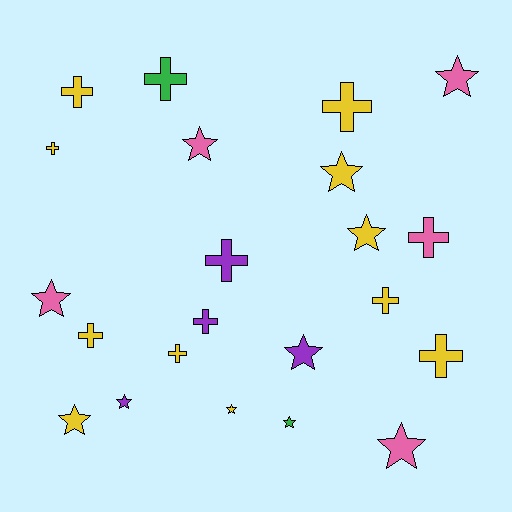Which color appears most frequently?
Yellow, with 11 objects.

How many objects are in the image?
There are 22 objects.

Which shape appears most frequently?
Cross, with 11 objects.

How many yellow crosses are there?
There are 7 yellow crosses.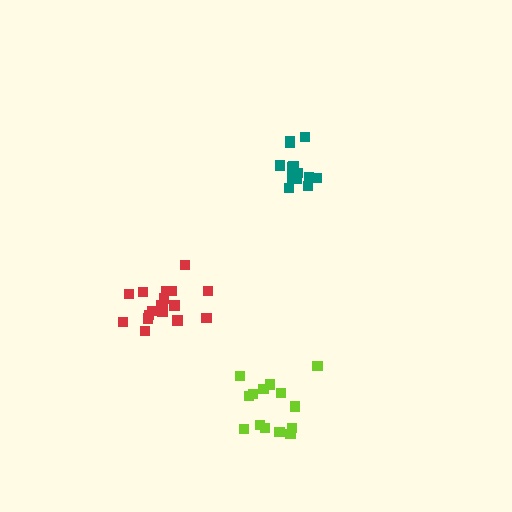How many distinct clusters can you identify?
There are 3 distinct clusters.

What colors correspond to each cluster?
The clusters are colored: teal, lime, red.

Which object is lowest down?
The lime cluster is bottommost.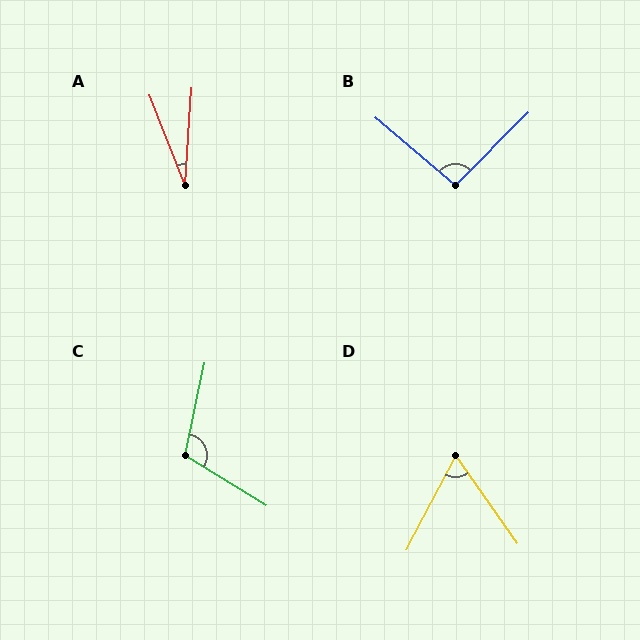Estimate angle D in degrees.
Approximately 62 degrees.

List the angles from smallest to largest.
A (25°), D (62°), B (94°), C (109°).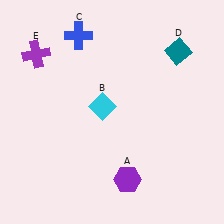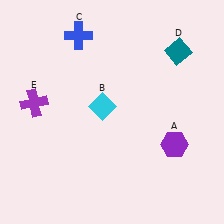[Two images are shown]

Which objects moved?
The objects that moved are: the purple hexagon (A), the purple cross (E).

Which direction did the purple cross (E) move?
The purple cross (E) moved down.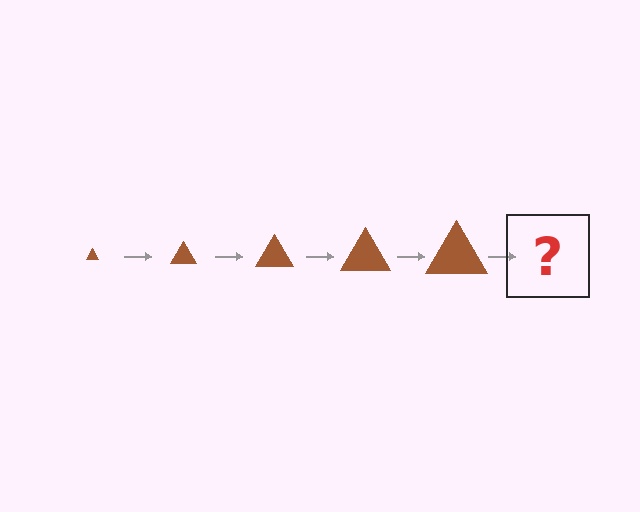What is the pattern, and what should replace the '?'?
The pattern is that the triangle gets progressively larger each step. The '?' should be a brown triangle, larger than the previous one.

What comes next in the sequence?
The next element should be a brown triangle, larger than the previous one.